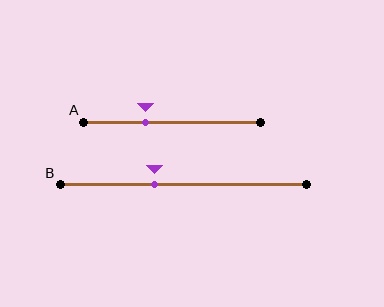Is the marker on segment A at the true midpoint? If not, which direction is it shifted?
No, the marker on segment A is shifted to the left by about 15% of the segment length.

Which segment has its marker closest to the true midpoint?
Segment B has its marker closest to the true midpoint.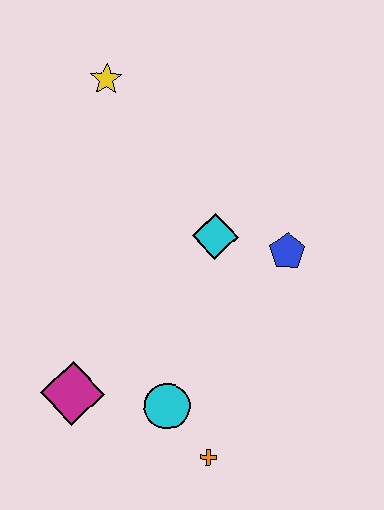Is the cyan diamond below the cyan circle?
No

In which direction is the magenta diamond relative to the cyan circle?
The magenta diamond is to the left of the cyan circle.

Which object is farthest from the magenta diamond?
The yellow star is farthest from the magenta diamond.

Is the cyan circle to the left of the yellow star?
No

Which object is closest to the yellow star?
The cyan diamond is closest to the yellow star.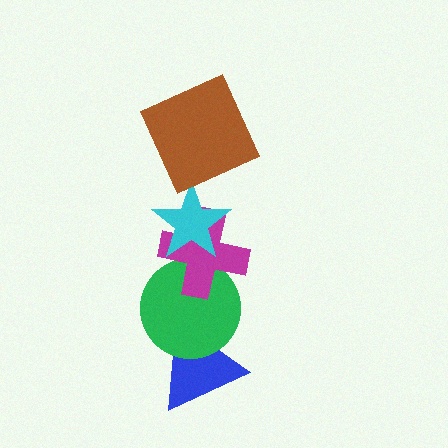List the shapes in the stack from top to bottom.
From top to bottom: the brown square, the cyan star, the magenta cross, the green circle, the blue triangle.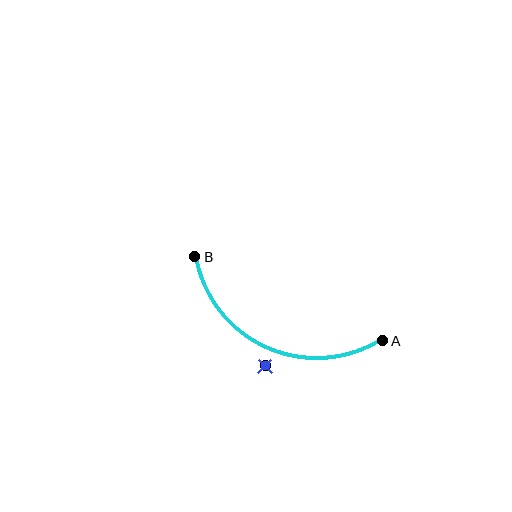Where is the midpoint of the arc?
The arc midpoint is the point on the curve farthest from the straight line joining A and B. It sits below that line.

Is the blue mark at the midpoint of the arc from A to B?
No — the blue mark does not lie on the arc at all. It sits slightly outside the curve.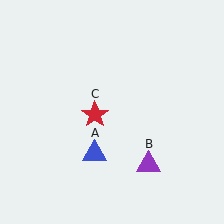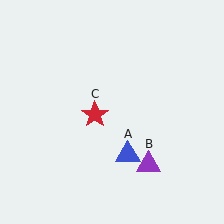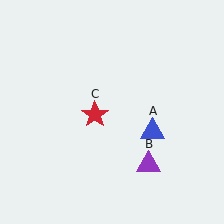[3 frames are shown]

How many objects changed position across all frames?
1 object changed position: blue triangle (object A).